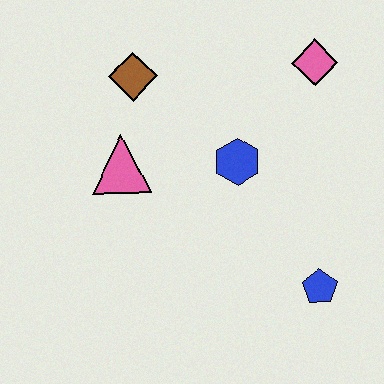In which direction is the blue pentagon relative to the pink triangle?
The blue pentagon is to the right of the pink triangle.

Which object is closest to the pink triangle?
The brown diamond is closest to the pink triangle.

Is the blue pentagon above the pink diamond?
No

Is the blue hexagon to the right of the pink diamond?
No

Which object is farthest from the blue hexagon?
The blue pentagon is farthest from the blue hexagon.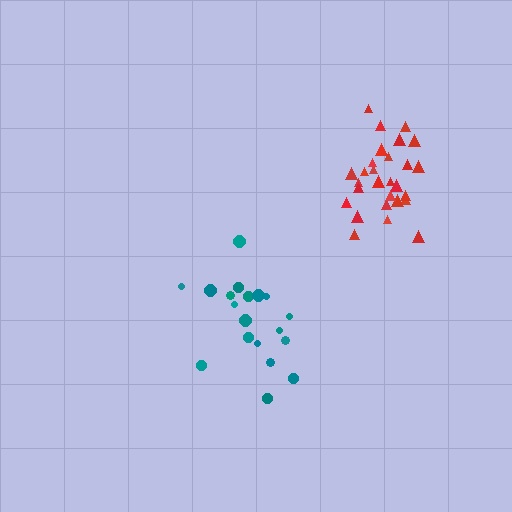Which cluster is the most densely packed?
Red.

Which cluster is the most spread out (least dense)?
Teal.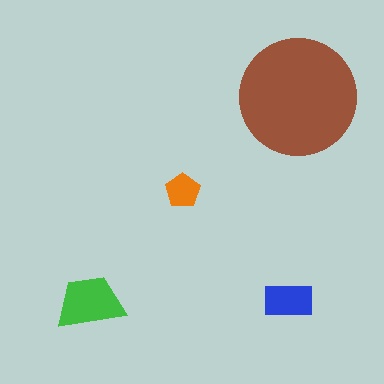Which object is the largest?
The brown circle.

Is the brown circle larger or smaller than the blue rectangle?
Larger.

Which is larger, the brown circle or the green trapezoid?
The brown circle.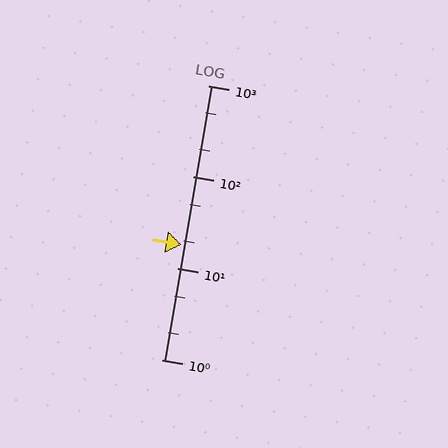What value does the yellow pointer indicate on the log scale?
The pointer indicates approximately 18.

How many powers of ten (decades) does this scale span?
The scale spans 3 decades, from 1 to 1000.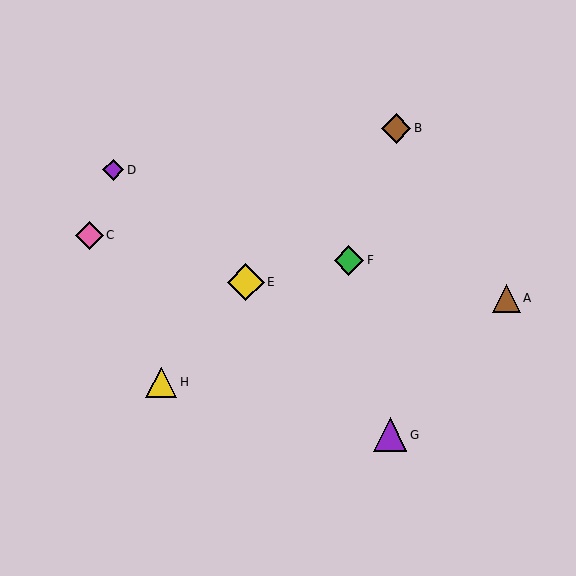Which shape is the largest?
The yellow diamond (labeled E) is the largest.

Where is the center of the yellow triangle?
The center of the yellow triangle is at (161, 382).